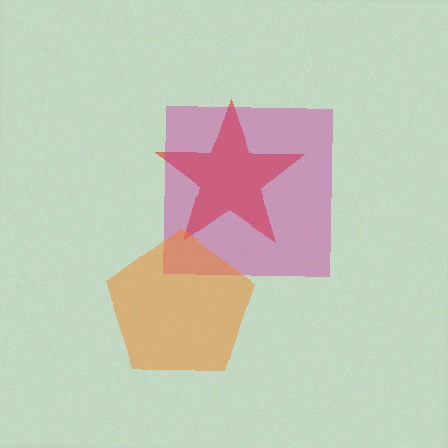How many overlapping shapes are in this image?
There are 3 overlapping shapes in the image.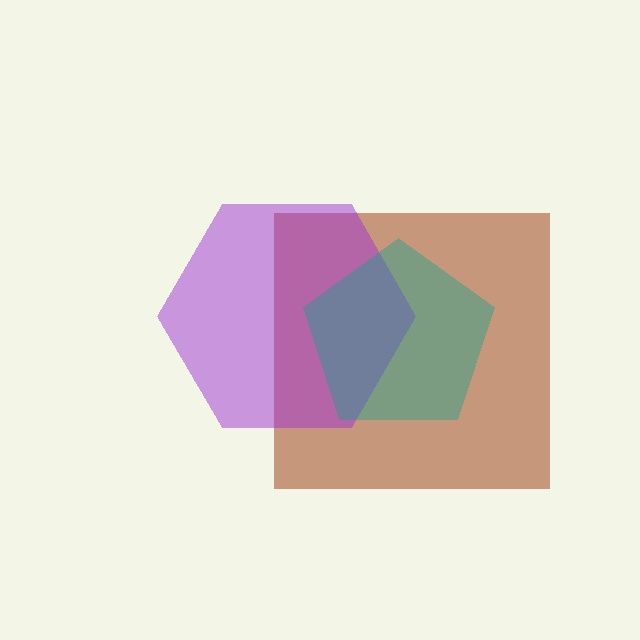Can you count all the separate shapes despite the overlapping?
Yes, there are 3 separate shapes.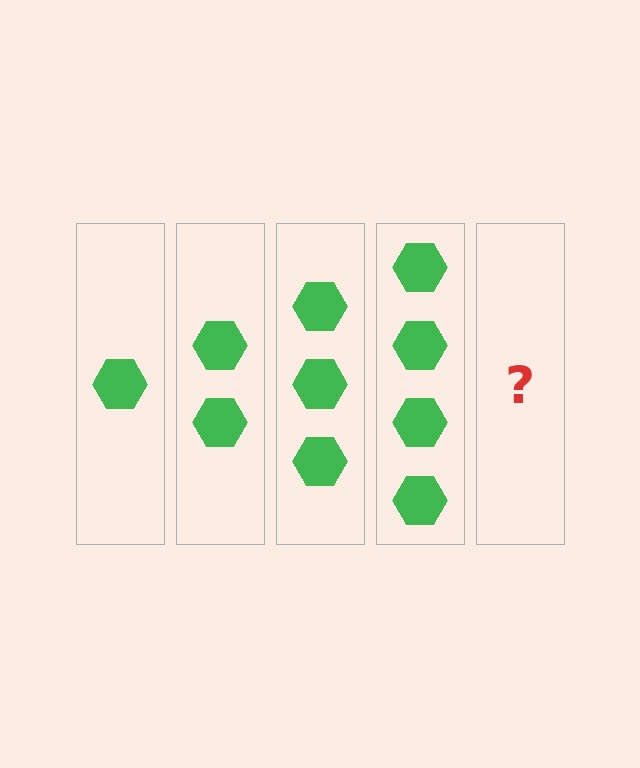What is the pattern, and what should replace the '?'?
The pattern is that each step adds one more hexagon. The '?' should be 5 hexagons.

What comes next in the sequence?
The next element should be 5 hexagons.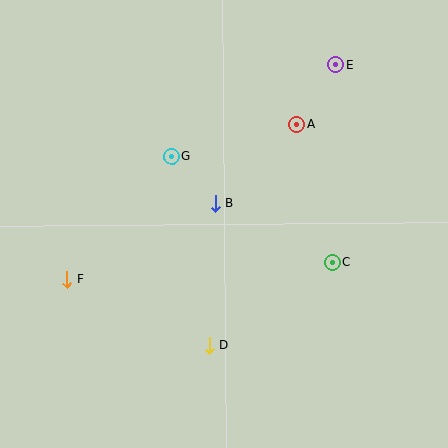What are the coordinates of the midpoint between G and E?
The midpoint between G and E is at (254, 111).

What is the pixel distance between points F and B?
The distance between F and B is 166 pixels.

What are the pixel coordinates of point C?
Point C is at (333, 262).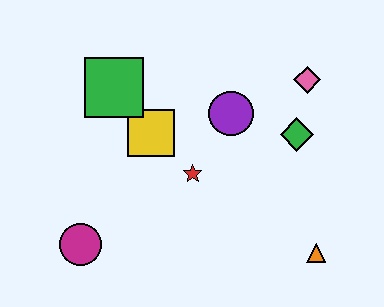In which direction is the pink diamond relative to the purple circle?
The pink diamond is to the right of the purple circle.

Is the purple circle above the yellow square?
Yes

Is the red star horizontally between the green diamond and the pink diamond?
No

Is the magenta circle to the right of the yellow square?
No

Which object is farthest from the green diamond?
The magenta circle is farthest from the green diamond.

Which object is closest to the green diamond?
The pink diamond is closest to the green diamond.